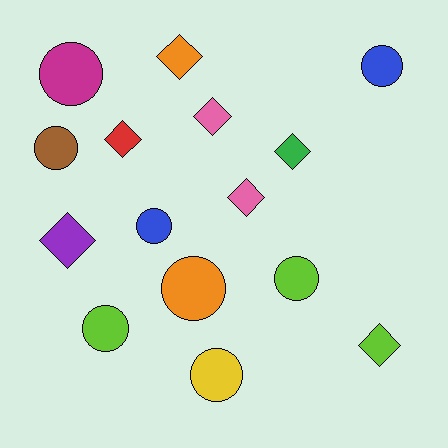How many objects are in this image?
There are 15 objects.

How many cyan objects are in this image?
There are no cyan objects.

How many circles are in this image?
There are 8 circles.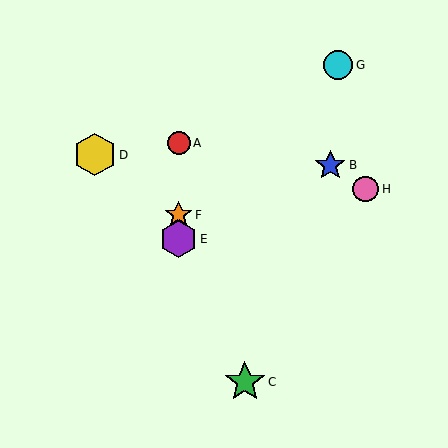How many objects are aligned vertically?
3 objects (A, E, F) are aligned vertically.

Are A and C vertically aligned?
No, A is at x≈179 and C is at x≈245.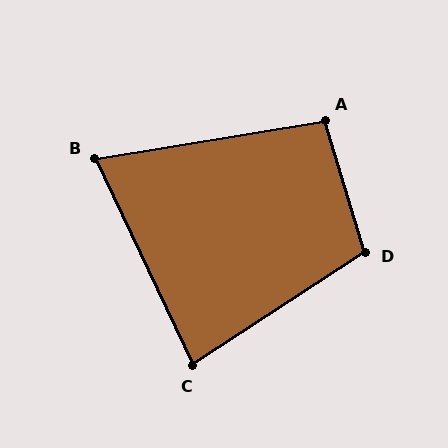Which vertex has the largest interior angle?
D, at approximately 106 degrees.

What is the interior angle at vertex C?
Approximately 82 degrees (acute).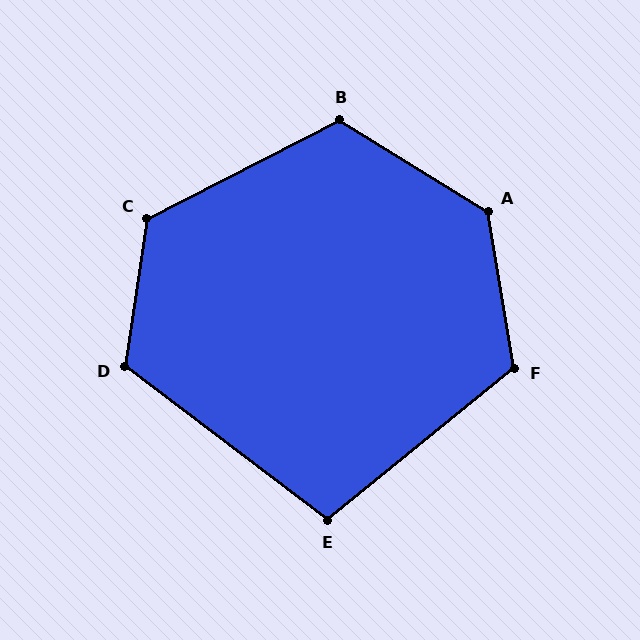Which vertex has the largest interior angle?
A, at approximately 131 degrees.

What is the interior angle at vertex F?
Approximately 120 degrees (obtuse).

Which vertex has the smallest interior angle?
E, at approximately 104 degrees.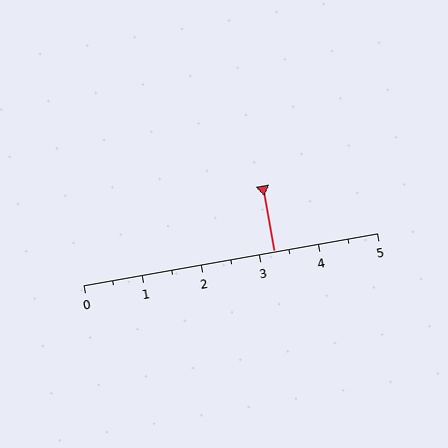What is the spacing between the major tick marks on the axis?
The major ticks are spaced 1 apart.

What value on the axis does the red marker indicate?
The marker indicates approximately 3.2.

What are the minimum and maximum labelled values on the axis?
The axis runs from 0 to 5.